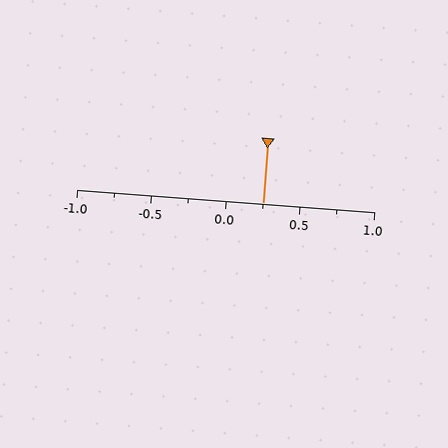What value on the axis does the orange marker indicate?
The marker indicates approximately 0.25.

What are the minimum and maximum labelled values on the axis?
The axis runs from -1.0 to 1.0.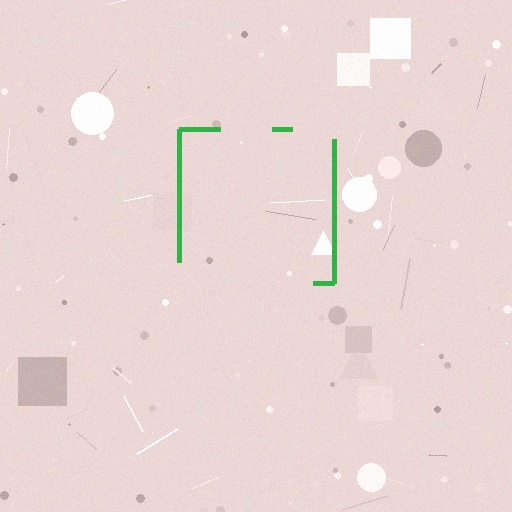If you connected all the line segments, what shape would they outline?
They would outline a square.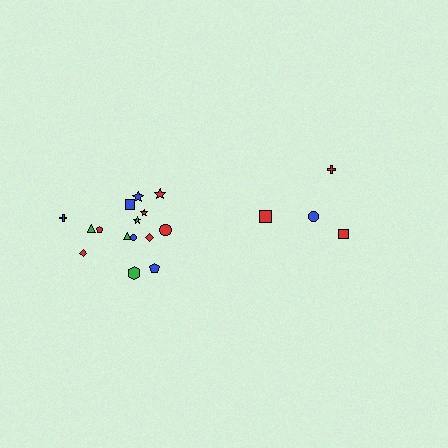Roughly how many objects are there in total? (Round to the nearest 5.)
Roughly 20 objects in total.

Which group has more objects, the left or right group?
The left group.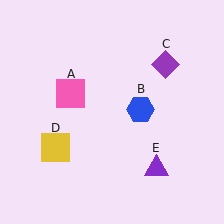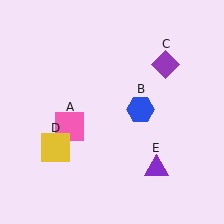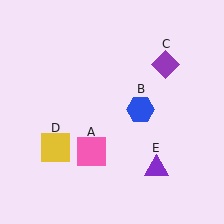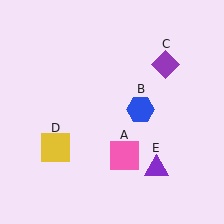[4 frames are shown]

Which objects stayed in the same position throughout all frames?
Blue hexagon (object B) and purple diamond (object C) and yellow square (object D) and purple triangle (object E) remained stationary.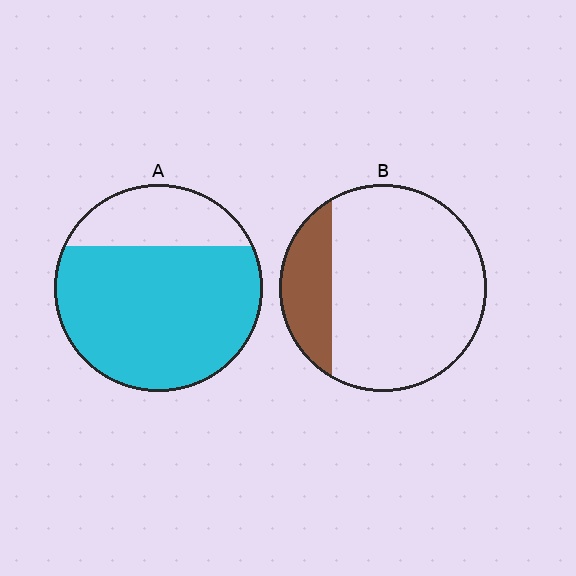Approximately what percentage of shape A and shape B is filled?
A is approximately 75% and B is approximately 20%.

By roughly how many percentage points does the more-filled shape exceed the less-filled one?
By roughly 55 percentage points (A over B).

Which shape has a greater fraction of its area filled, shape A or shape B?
Shape A.